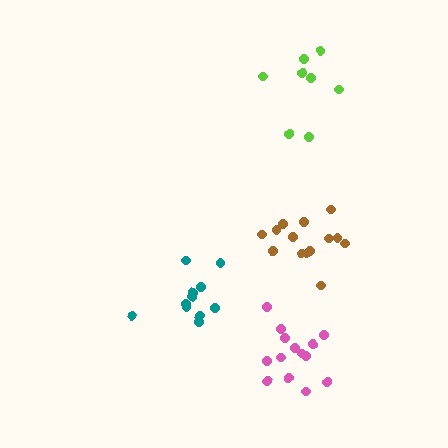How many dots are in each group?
Group 1: 14 dots, Group 2: 12 dots, Group 3: 14 dots, Group 4: 8 dots (48 total).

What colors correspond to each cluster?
The clusters are colored: brown, teal, pink, lime.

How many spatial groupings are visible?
There are 4 spatial groupings.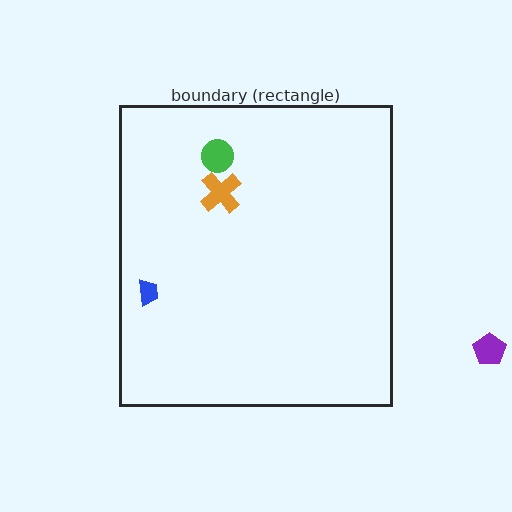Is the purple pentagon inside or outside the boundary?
Outside.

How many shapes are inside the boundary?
3 inside, 1 outside.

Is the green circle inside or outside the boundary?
Inside.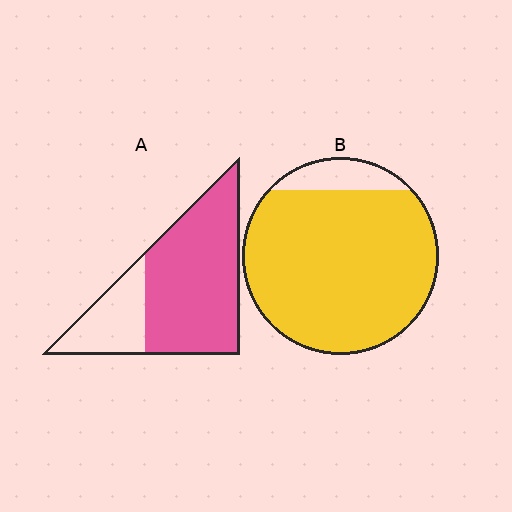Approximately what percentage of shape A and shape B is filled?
A is approximately 75% and B is approximately 90%.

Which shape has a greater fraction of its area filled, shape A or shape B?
Shape B.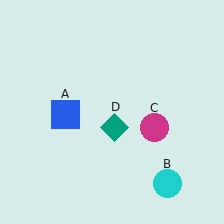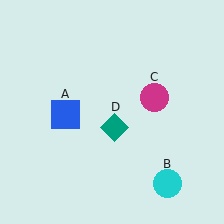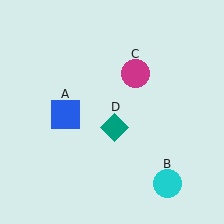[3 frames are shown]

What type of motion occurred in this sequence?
The magenta circle (object C) rotated counterclockwise around the center of the scene.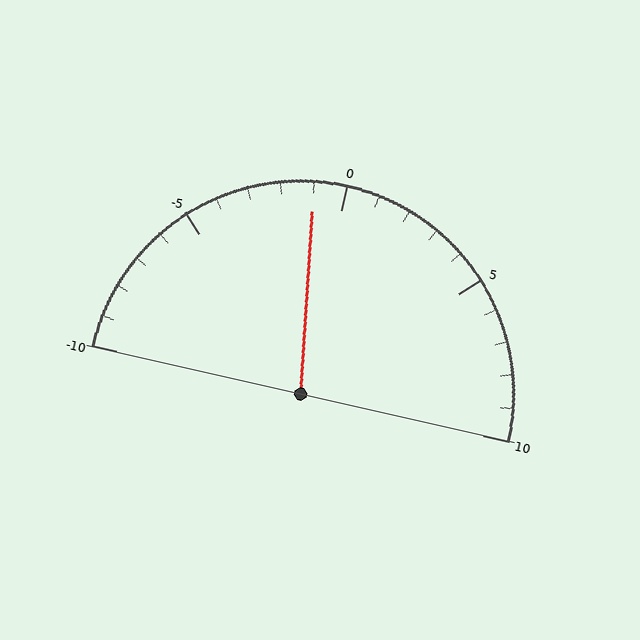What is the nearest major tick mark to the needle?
The nearest major tick mark is 0.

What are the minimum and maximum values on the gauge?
The gauge ranges from -10 to 10.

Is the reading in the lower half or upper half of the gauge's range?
The reading is in the lower half of the range (-10 to 10).